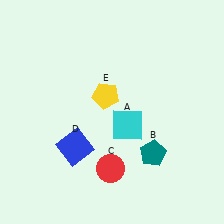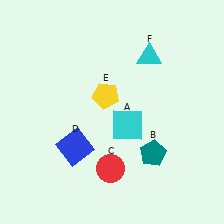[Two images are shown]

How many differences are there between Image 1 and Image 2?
There is 1 difference between the two images.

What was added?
A cyan triangle (F) was added in Image 2.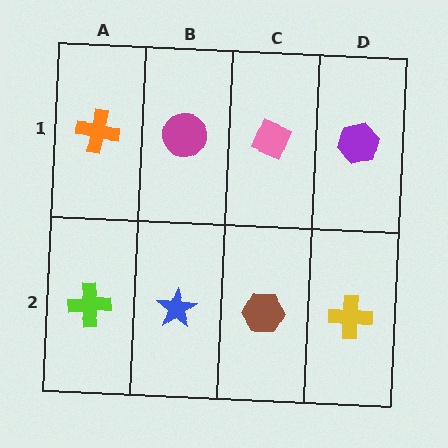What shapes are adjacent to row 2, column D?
A purple hexagon (row 1, column D), a brown hexagon (row 2, column C).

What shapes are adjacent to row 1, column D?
A yellow cross (row 2, column D), a pink diamond (row 1, column C).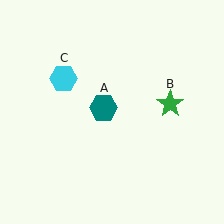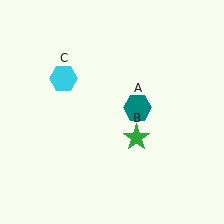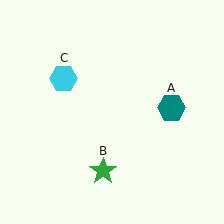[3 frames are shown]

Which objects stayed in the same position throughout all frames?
Cyan hexagon (object C) remained stationary.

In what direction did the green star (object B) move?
The green star (object B) moved down and to the left.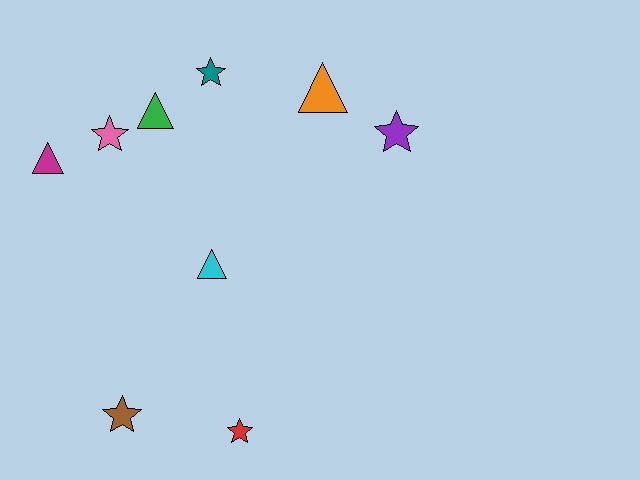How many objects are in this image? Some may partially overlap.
There are 9 objects.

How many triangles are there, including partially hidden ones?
There are 4 triangles.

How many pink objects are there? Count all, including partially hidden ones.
There is 1 pink object.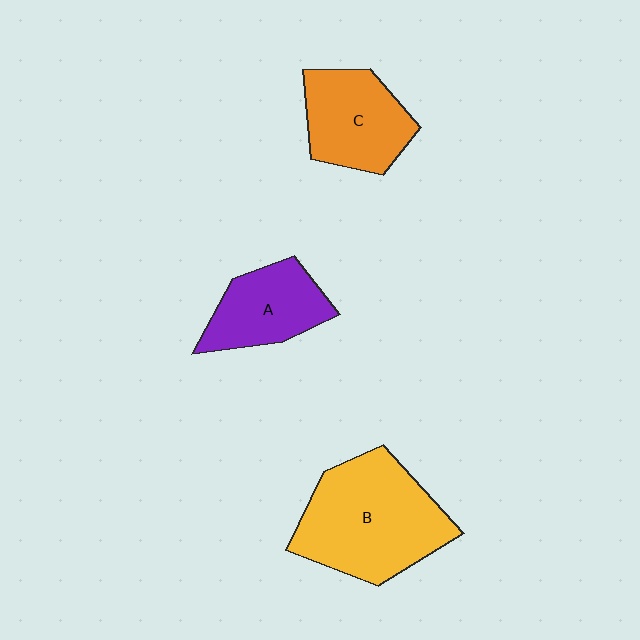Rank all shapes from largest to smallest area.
From largest to smallest: B (yellow), C (orange), A (purple).